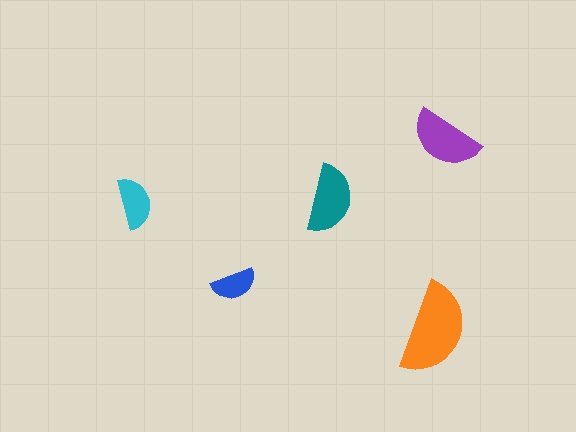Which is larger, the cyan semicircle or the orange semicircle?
The orange one.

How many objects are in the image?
There are 5 objects in the image.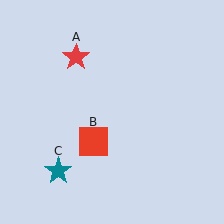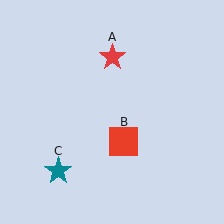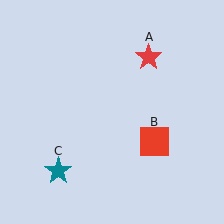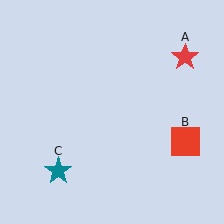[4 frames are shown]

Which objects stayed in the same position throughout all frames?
Teal star (object C) remained stationary.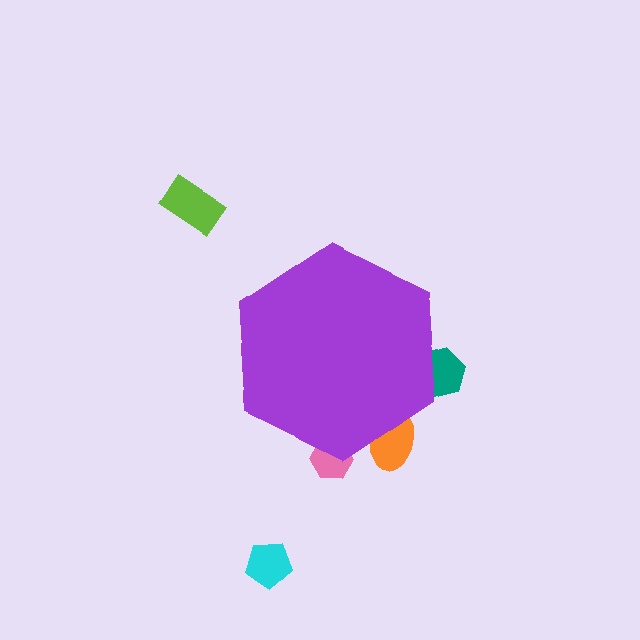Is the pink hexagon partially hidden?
Yes, the pink hexagon is partially hidden behind the purple hexagon.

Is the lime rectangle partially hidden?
No, the lime rectangle is fully visible.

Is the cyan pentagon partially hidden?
No, the cyan pentagon is fully visible.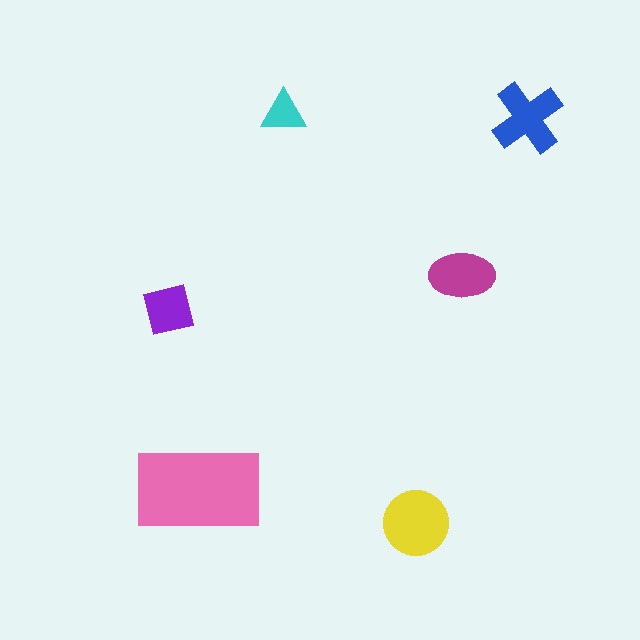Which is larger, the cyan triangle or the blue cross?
The blue cross.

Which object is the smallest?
The cyan triangle.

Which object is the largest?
The pink rectangle.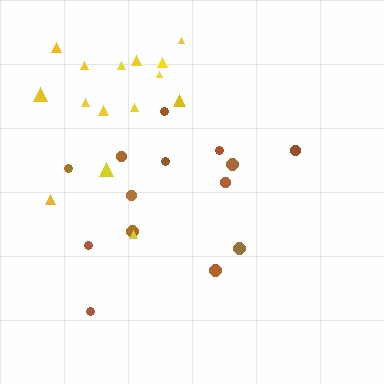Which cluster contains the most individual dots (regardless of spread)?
Yellow (15).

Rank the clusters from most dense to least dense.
yellow, brown.